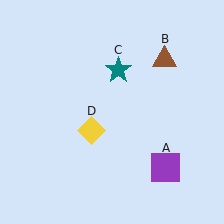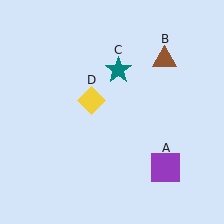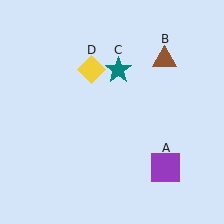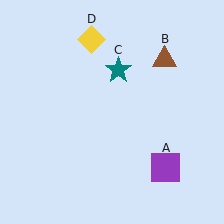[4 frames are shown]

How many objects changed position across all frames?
1 object changed position: yellow diamond (object D).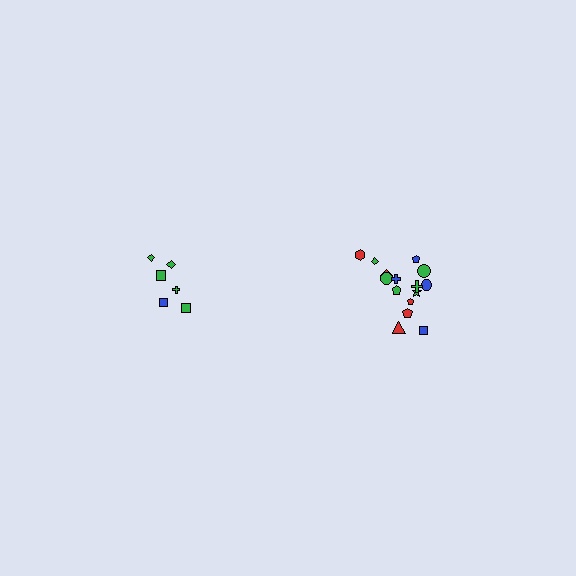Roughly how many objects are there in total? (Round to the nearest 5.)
Roughly 20 objects in total.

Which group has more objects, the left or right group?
The right group.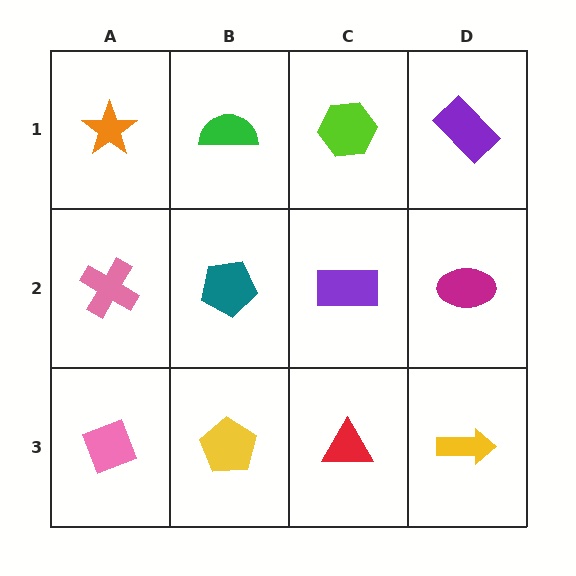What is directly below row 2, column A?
A pink diamond.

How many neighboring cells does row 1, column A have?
2.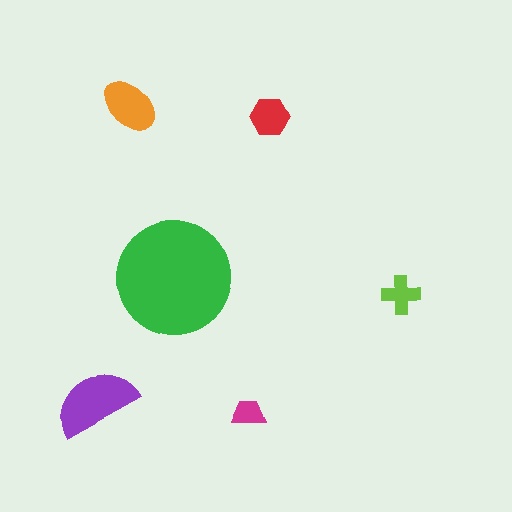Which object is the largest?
The green circle.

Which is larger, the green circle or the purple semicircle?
The green circle.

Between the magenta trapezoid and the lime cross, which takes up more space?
The lime cross.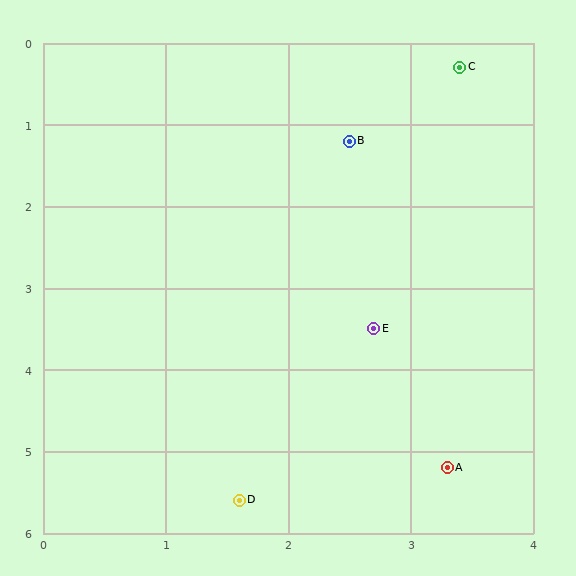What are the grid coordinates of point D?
Point D is at approximately (1.6, 5.6).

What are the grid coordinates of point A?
Point A is at approximately (3.3, 5.2).